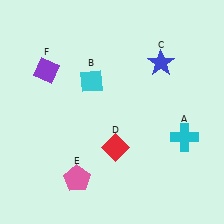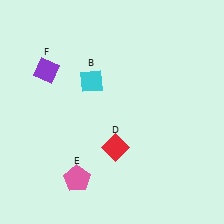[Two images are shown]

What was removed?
The blue star (C), the cyan cross (A) were removed in Image 2.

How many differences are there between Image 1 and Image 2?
There are 2 differences between the two images.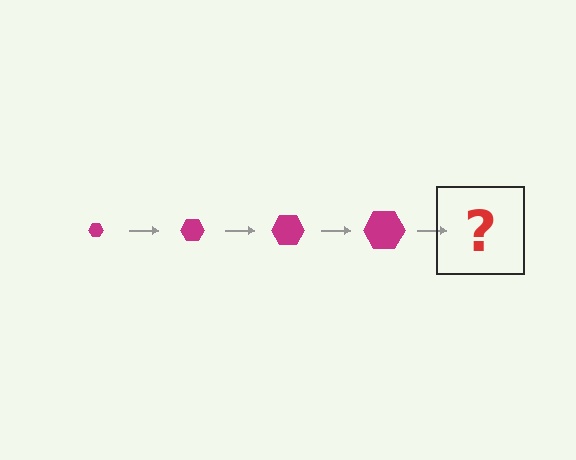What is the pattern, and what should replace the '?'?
The pattern is that the hexagon gets progressively larger each step. The '?' should be a magenta hexagon, larger than the previous one.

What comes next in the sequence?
The next element should be a magenta hexagon, larger than the previous one.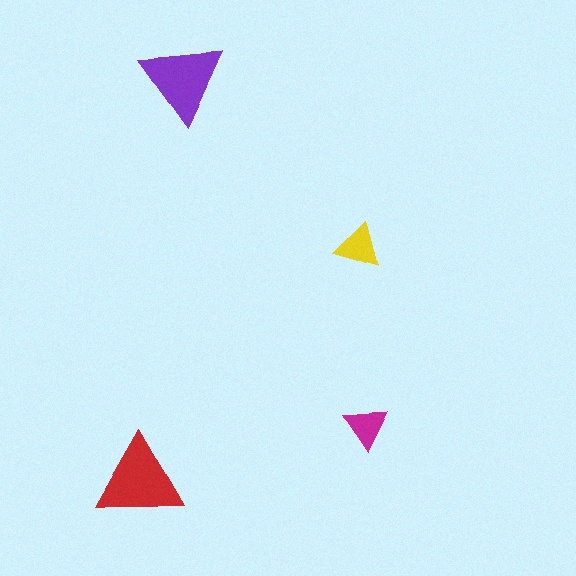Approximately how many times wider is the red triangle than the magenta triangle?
About 2 times wider.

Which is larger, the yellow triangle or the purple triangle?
The purple one.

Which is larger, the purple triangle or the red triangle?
The red one.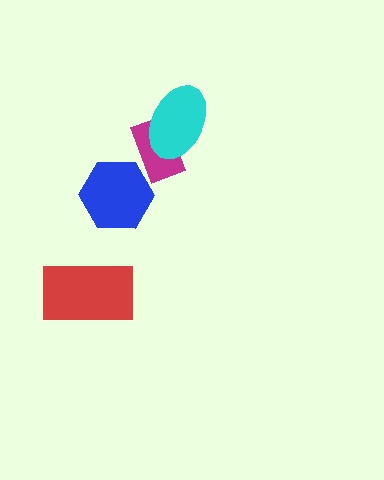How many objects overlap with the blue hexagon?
0 objects overlap with the blue hexagon.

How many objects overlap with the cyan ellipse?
1 object overlaps with the cyan ellipse.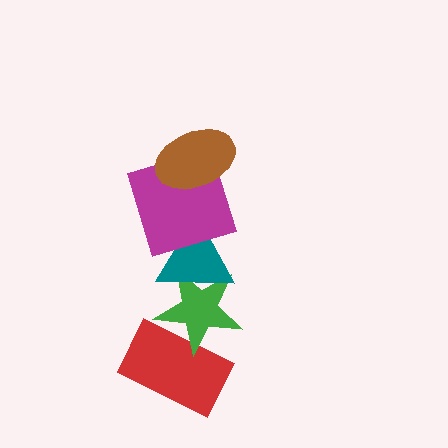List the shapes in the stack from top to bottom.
From top to bottom: the brown ellipse, the magenta square, the teal triangle, the green star, the red rectangle.